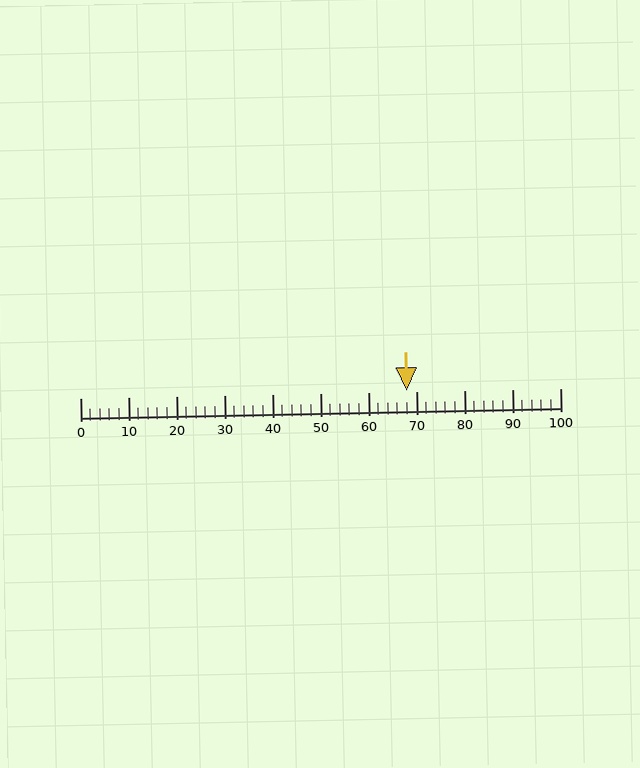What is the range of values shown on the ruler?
The ruler shows values from 0 to 100.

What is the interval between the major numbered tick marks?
The major tick marks are spaced 10 units apart.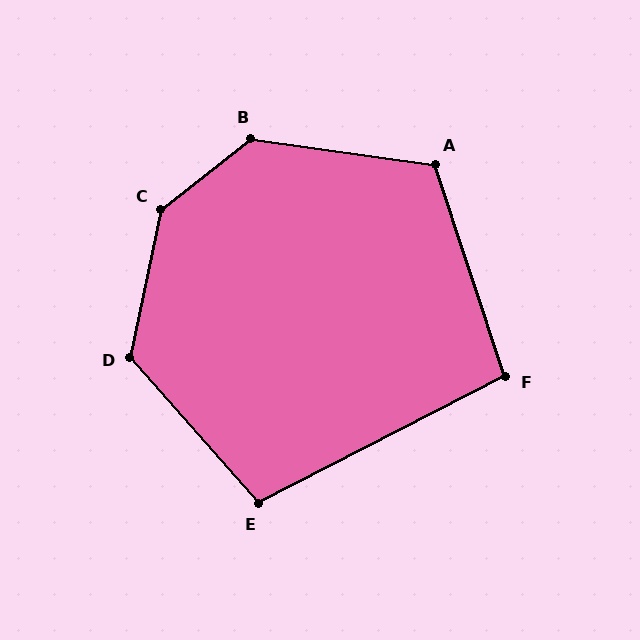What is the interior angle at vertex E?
Approximately 104 degrees (obtuse).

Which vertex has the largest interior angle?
C, at approximately 140 degrees.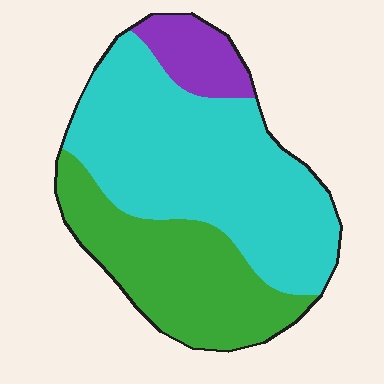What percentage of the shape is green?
Green takes up about one third (1/3) of the shape.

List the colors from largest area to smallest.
From largest to smallest: cyan, green, purple.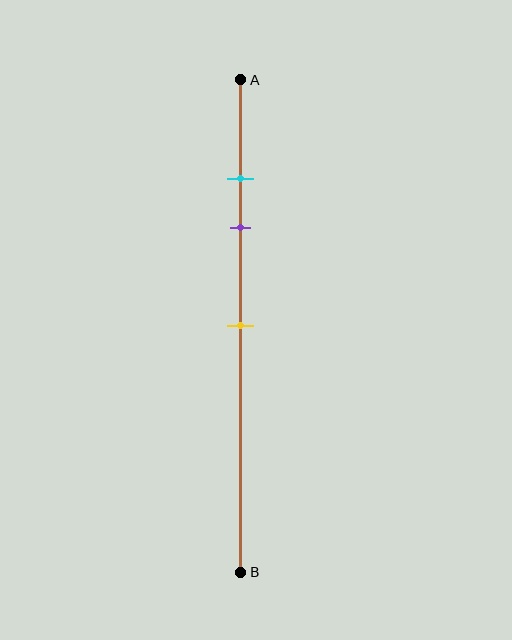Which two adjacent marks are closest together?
The cyan and purple marks are the closest adjacent pair.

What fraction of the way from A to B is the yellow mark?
The yellow mark is approximately 50% (0.5) of the way from A to B.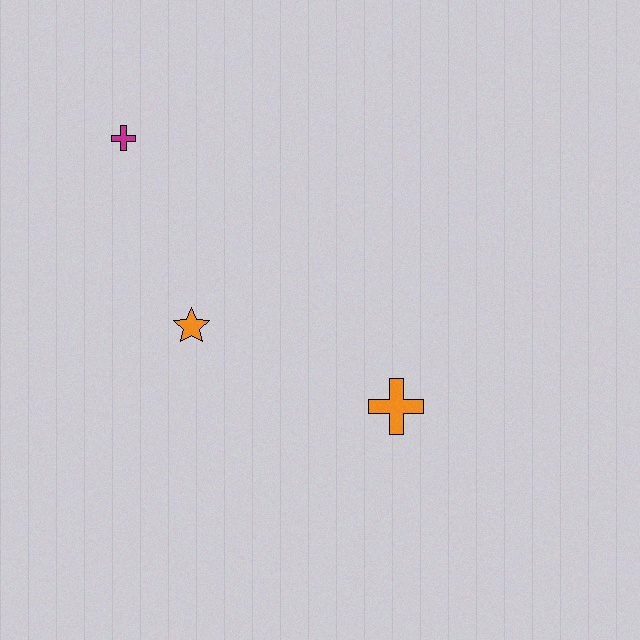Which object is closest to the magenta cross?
The orange star is closest to the magenta cross.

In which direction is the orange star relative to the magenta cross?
The orange star is below the magenta cross.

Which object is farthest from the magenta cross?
The orange cross is farthest from the magenta cross.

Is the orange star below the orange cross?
No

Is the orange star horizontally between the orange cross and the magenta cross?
Yes